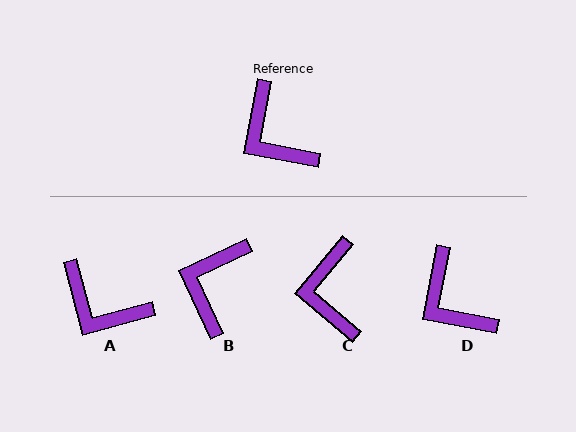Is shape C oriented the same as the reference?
No, it is off by about 29 degrees.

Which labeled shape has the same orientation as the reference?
D.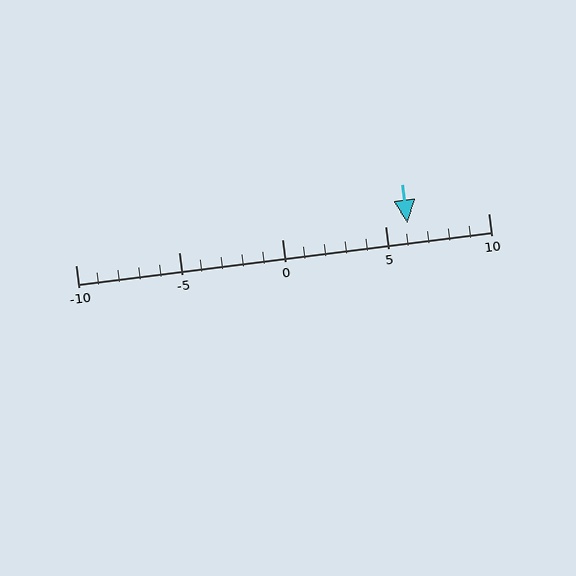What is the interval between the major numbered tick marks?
The major tick marks are spaced 5 units apart.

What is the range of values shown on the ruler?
The ruler shows values from -10 to 10.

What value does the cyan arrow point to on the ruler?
The cyan arrow points to approximately 6.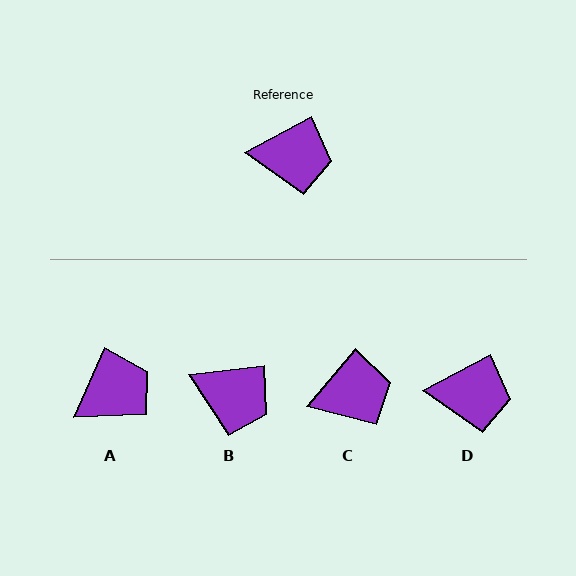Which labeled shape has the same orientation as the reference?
D.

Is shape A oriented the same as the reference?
No, it is off by about 38 degrees.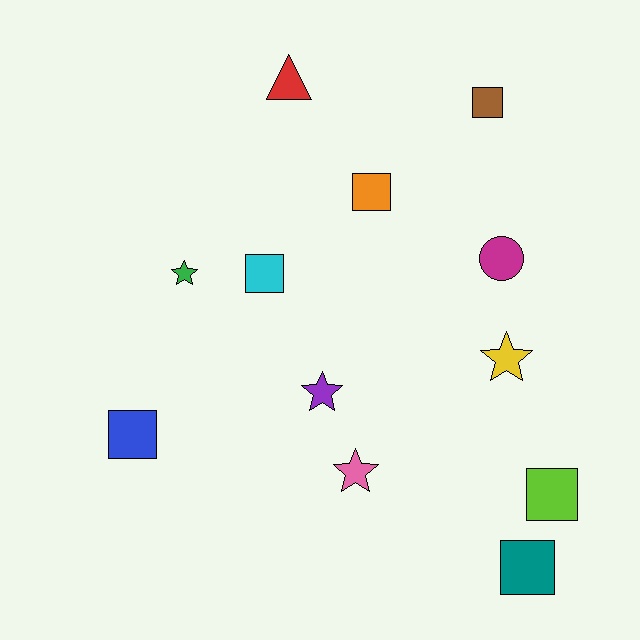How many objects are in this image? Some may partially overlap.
There are 12 objects.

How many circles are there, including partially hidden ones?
There is 1 circle.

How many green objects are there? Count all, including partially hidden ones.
There is 1 green object.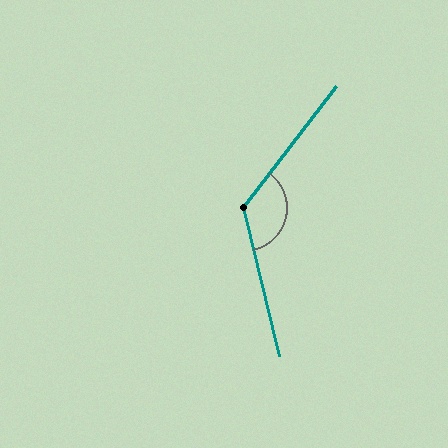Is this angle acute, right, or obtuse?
It is obtuse.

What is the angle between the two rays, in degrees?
Approximately 129 degrees.